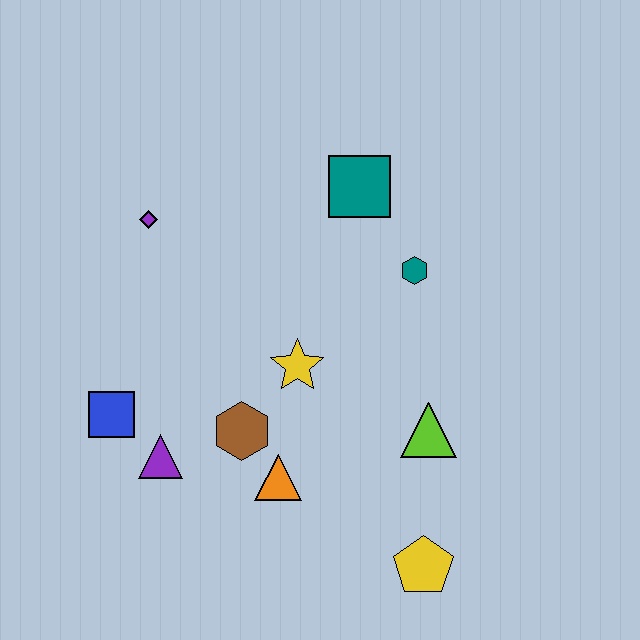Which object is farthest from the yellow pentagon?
The purple diamond is farthest from the yellow pentagon.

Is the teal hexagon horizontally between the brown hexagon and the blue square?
No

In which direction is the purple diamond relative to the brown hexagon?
The purple diamond is above the brown hexagon.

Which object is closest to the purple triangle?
The blue square is closest to the purple triangle.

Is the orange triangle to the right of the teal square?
No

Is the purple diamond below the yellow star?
No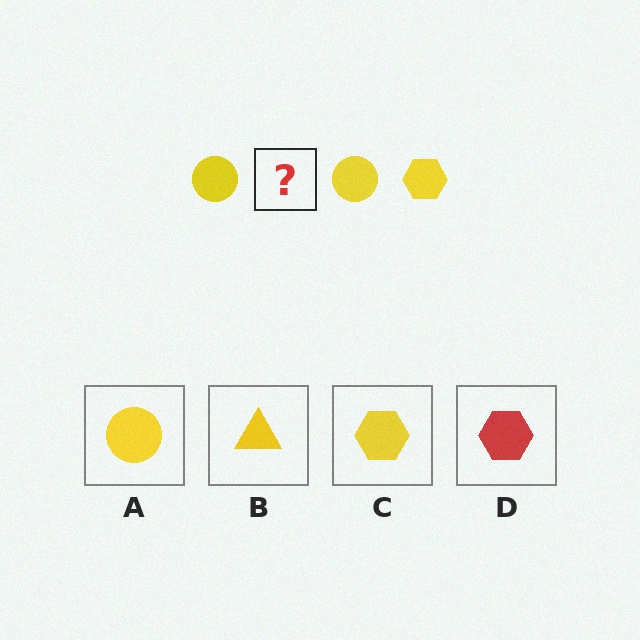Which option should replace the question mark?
Option C.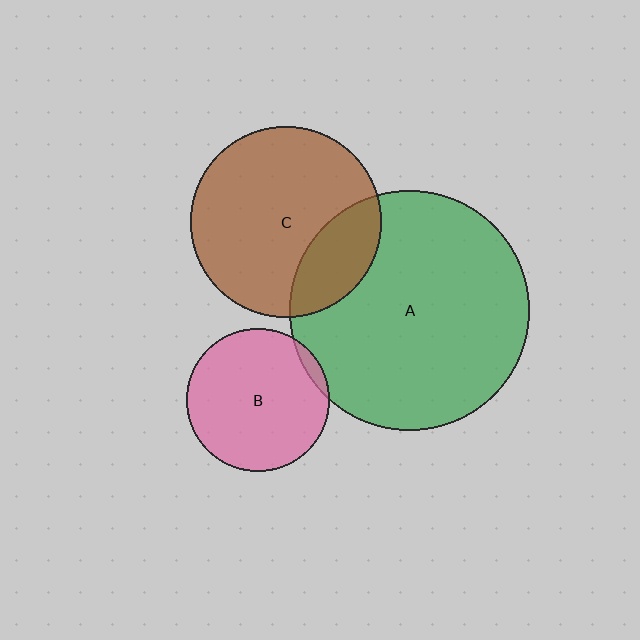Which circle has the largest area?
Circle A (green).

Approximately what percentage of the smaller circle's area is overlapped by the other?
Approximately 25%.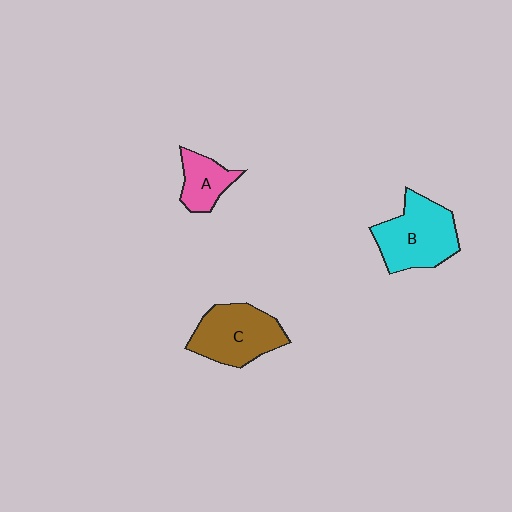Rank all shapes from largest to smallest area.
From largest to smallest: B (cyan), C (brown), A (pink).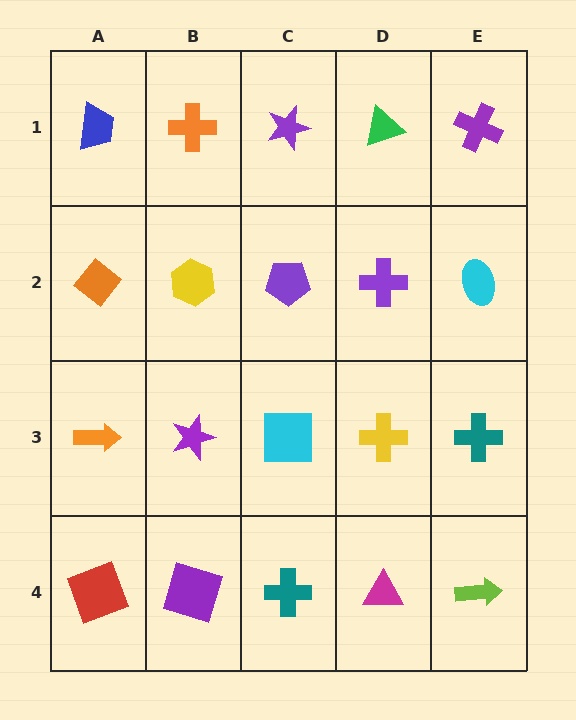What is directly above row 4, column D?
A yellow cross.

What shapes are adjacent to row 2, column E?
A purple cross (row 1, column E), a teal cross (row 3, column E), a purple cross (row 2, column D).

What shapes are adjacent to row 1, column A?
An orange diamond (row 2, column A), an orange cross (row 1, column B).